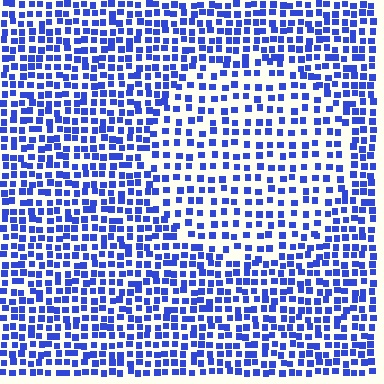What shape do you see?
I see a circle.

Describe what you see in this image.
The image contains small blue elements arranged at two different densities. A circle-shaped region is visible where the elements are less densely packed than the surrounding area.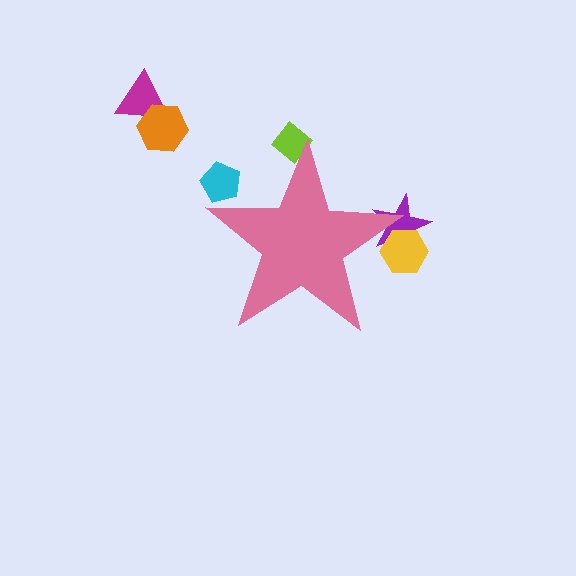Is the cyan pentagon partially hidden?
Yes, the cyan pentagon is partially hidden behind the pink star.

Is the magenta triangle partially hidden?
No, the magenta triangle is fully visible.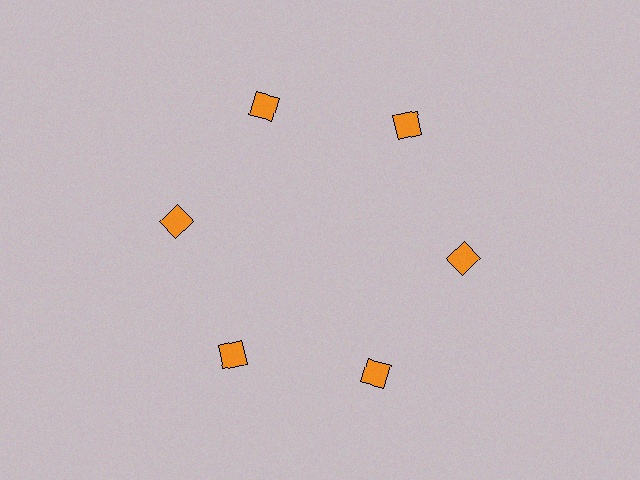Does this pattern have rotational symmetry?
Yes, this pattern has 6-fold rotational symmetry. It looks the same after rotating 60 degrees around the center.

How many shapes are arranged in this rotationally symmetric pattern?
There are 6 shapes, arranged in 6 groups of 1.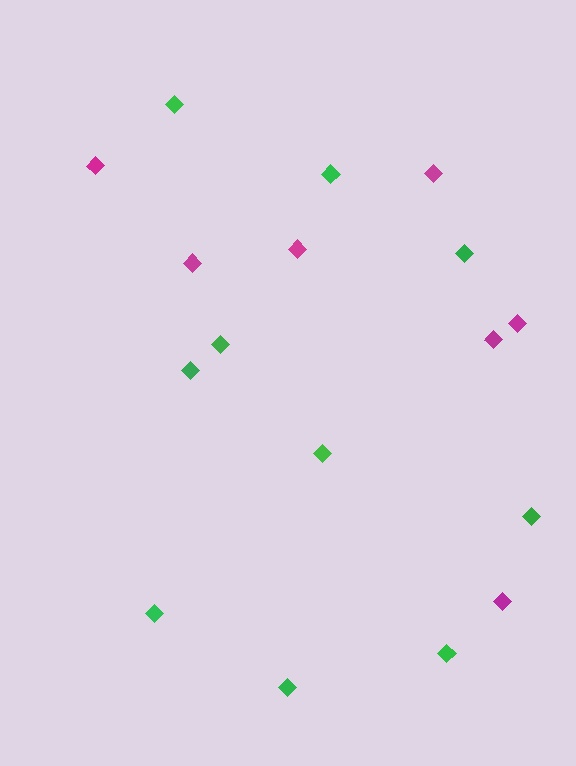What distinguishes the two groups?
There are 2 groups: one group of magenta diamonds (7) and one group of green diamonds (10).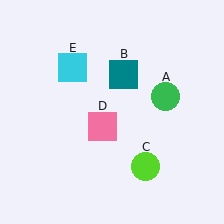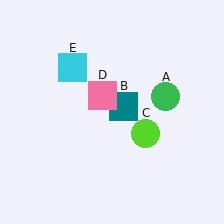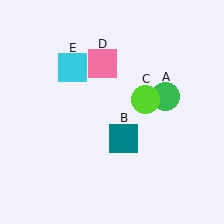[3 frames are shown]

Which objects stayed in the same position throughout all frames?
Green circle (object A) and cyan square (object E) remained stationary.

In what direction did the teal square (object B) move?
The teal square (object B) moved down.